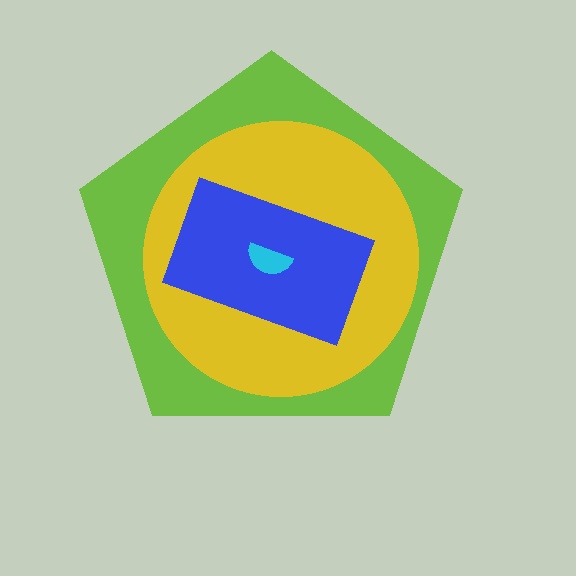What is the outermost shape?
The lime pentagon.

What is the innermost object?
The cyan semicircle.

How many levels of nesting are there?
4.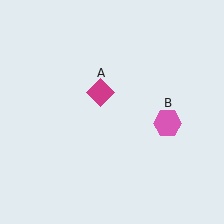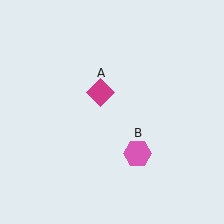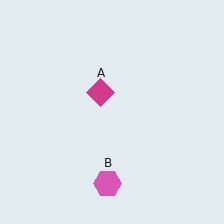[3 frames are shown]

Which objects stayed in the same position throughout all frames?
Magenta diamond (object A) remained stationary.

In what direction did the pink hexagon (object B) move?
The pink hexagon (object B) moved down and to the left.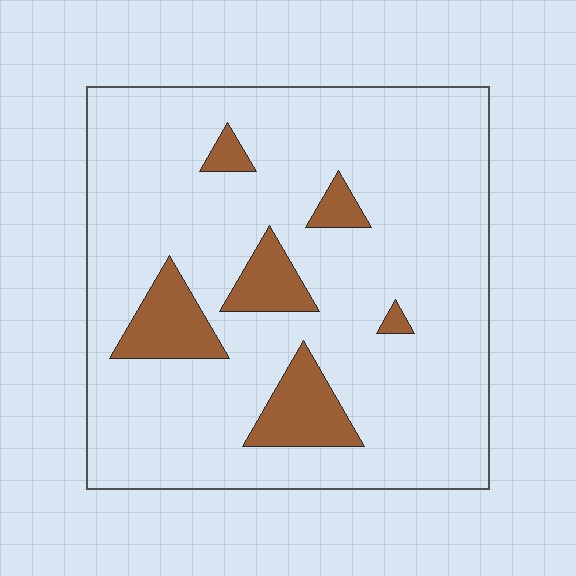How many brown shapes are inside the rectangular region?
6.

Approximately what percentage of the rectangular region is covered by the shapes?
Approximately 15%.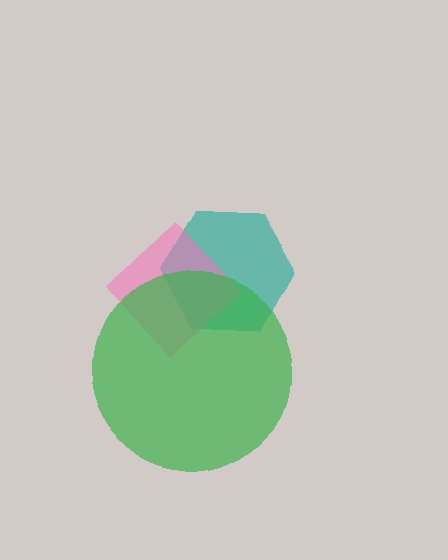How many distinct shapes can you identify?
There are 3 distinct shapes: a teal hexagon, a pink diamond, a green circle.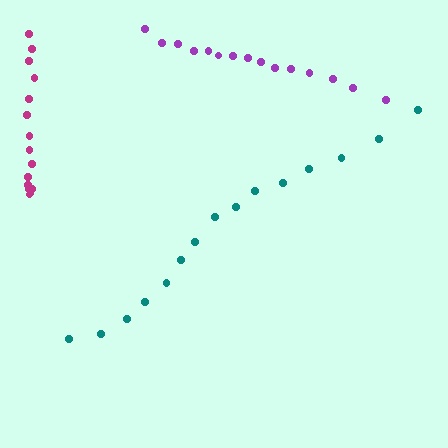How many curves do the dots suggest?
There are 3 distinct paths.